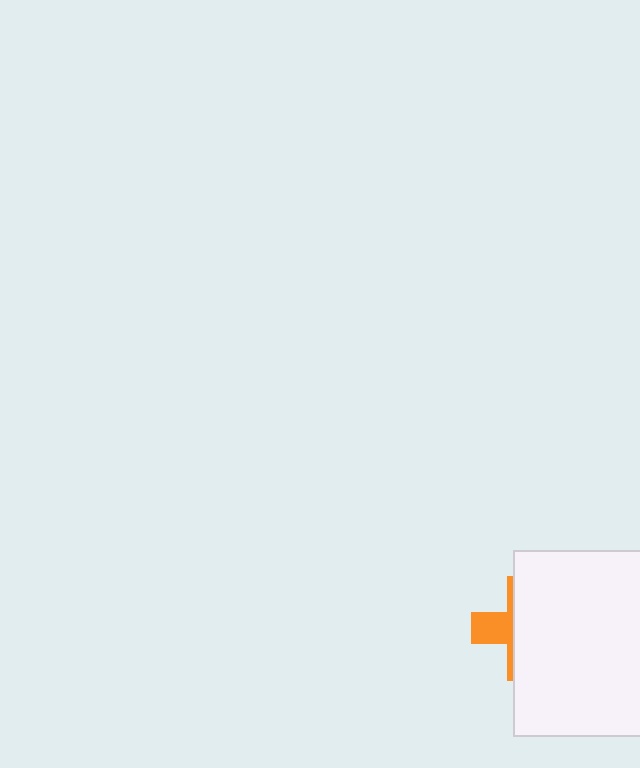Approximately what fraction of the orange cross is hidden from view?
Roughly 69% of the orange cross is hidden behind the white rectangle.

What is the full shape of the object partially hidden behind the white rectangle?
The partially hidden object is an orange cross.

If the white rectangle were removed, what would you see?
You would see the complete orange cross.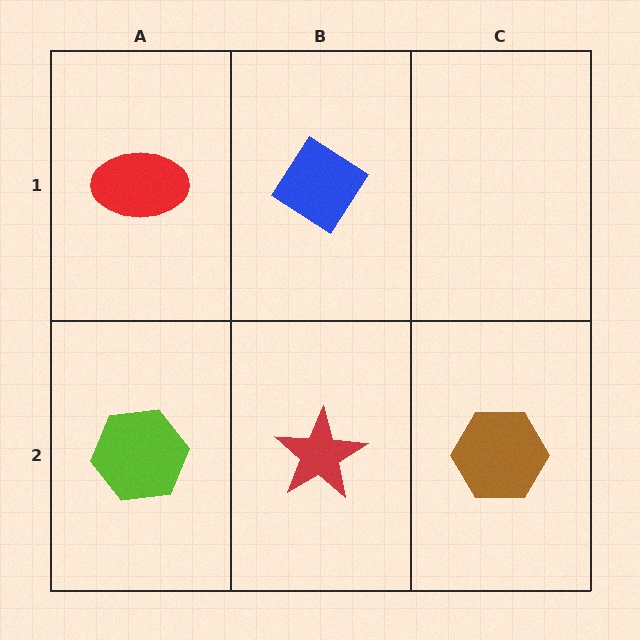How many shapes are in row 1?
2 shapes.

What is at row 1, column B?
A blue diamond.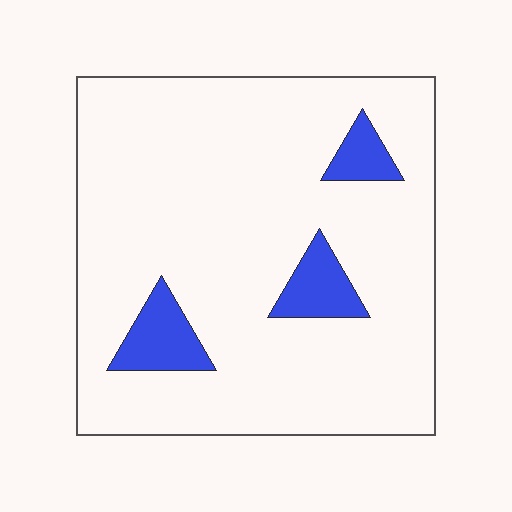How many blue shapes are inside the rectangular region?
3.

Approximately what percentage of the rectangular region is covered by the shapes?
Approximately 10%.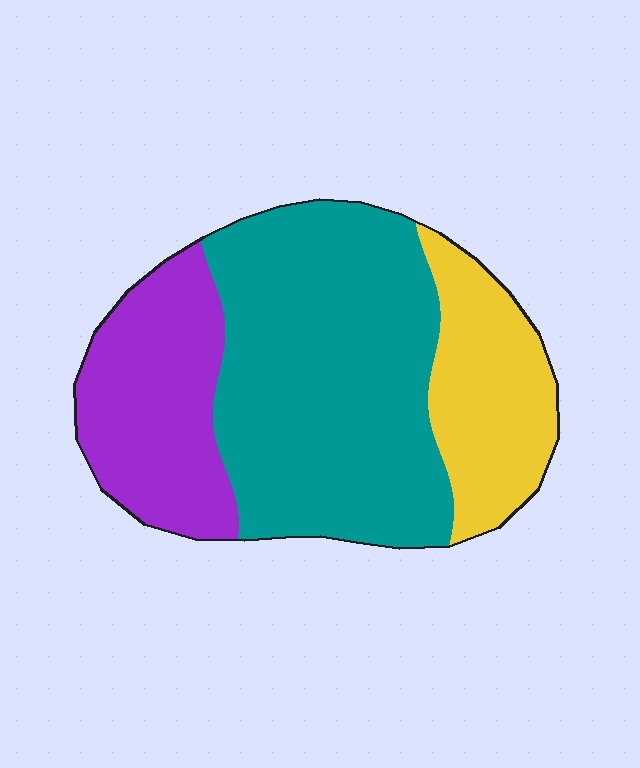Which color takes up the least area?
Yellow, at roughly 20%.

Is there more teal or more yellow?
Teal.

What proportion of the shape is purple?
Purple covers roughly 25% of the shape.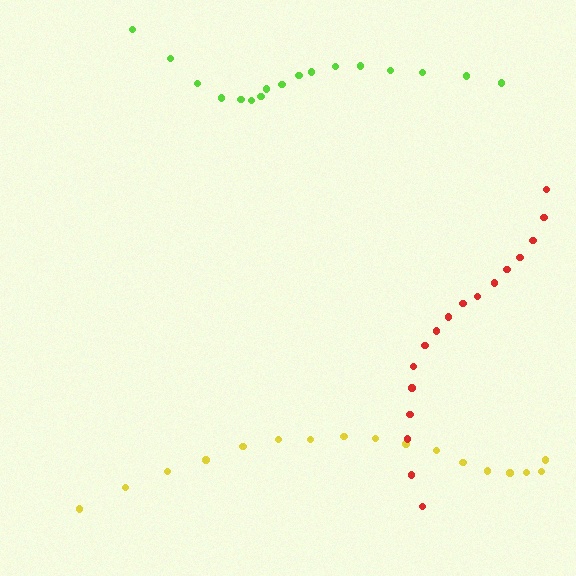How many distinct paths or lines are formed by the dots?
There are 3 distinct paths.